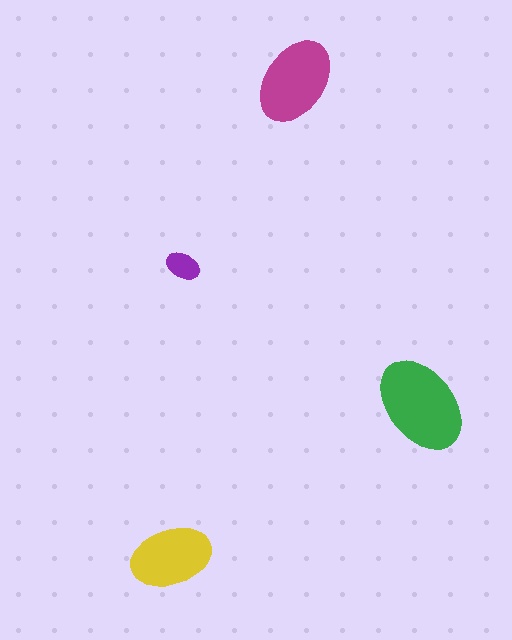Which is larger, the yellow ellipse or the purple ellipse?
The yellow one.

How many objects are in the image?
There are 4 objects in the image.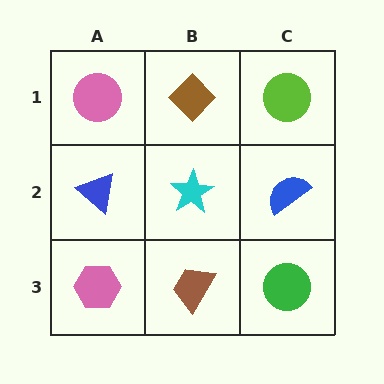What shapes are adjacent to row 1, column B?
A cyan star (row 2, column B), a pink circle (row 1, column A), a lime circle (row 1, column C).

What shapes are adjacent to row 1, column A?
A blue triangle (row 2, column A), a brown diamond (row 1, column B).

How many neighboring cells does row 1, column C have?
2.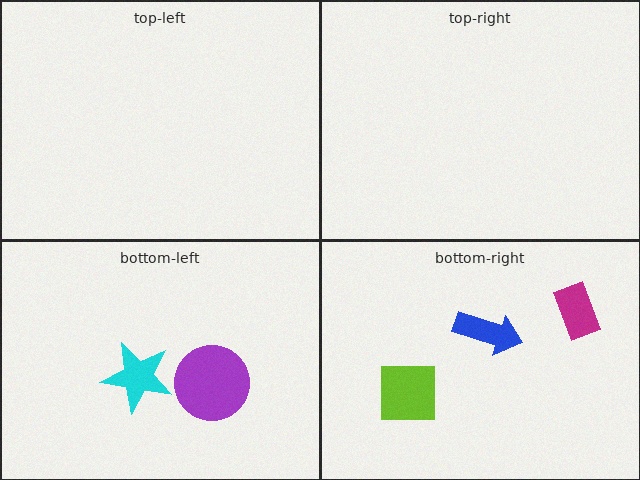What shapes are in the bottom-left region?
The purple circle, the cyan star.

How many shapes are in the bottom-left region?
2.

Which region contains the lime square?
The bottom-right region.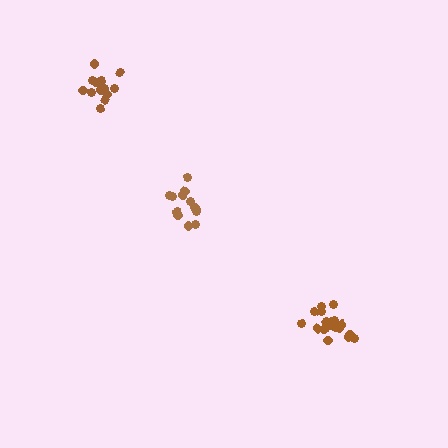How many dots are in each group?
Group 1: 19 dots, Group 2: 14 dots, Group 3: 13 dots (46 total).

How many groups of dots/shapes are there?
There are 3 groups.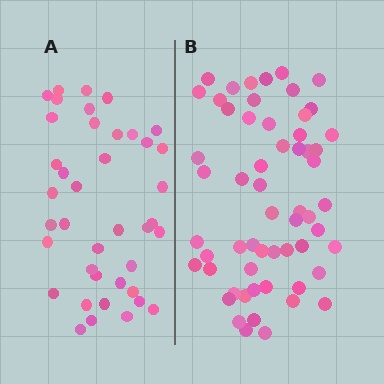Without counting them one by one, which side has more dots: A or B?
Region B (the right region) has more dots.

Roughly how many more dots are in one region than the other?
Region B has approximately 20 more dots than region A.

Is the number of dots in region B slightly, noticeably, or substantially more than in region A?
Region B has substantially more. The ratio is roughly 1.4 to 1.